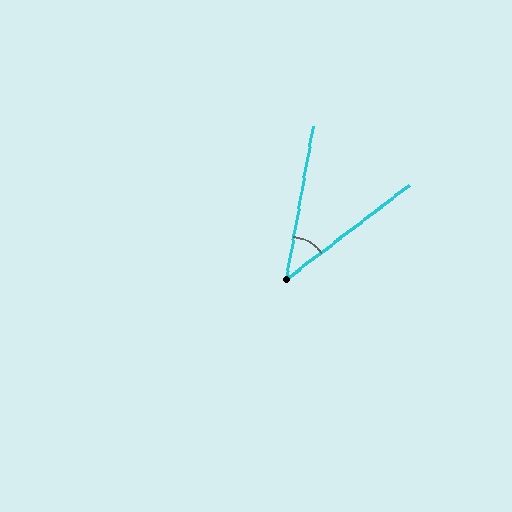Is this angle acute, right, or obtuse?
It is acute.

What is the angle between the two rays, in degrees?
Approximately 42 degrees.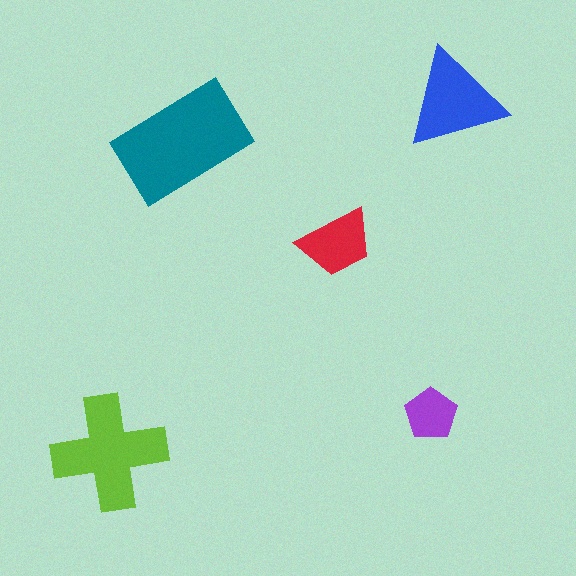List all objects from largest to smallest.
The teal rectangle, the lime cross, the blue triangle, the red trapezoid, the purple pentagon.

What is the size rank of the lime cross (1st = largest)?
2nd.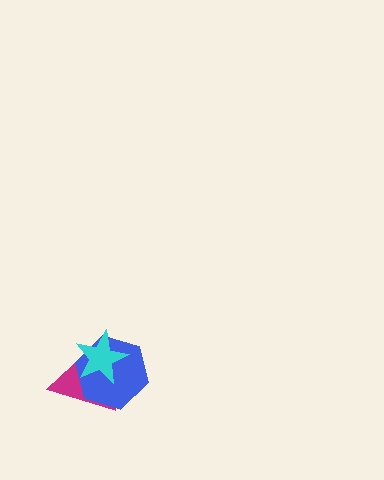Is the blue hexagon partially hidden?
Yes, it is partially covered by another shape.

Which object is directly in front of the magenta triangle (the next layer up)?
The blue hexagon is directly in front of the magenta triangle.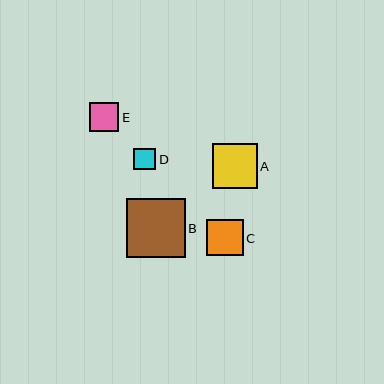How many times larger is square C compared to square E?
Square C is approximately 1.3 times the size of square E.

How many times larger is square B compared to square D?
Square B is approximately 2.7 times the size of square D.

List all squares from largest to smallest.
From largest to smallest: B, A, C, E, D.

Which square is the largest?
Square B is the largest with a size of approximately 59 pixels.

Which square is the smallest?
Square D is the smallest with a size of approximately 22 pixels.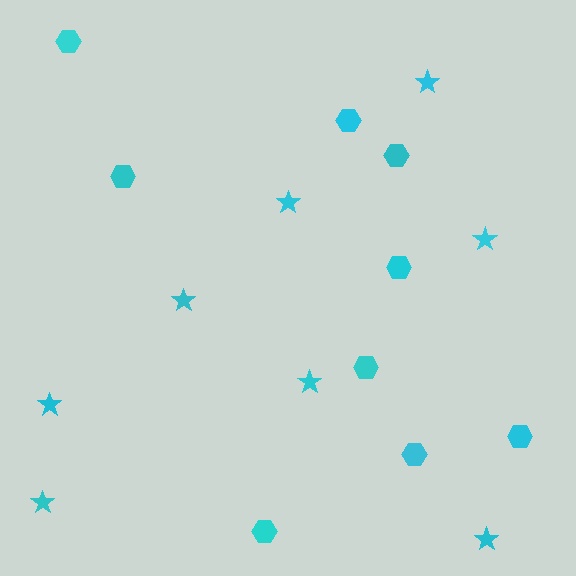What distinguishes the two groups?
There are 2 groups: one group of hexagons (9) and one group of stars (8).